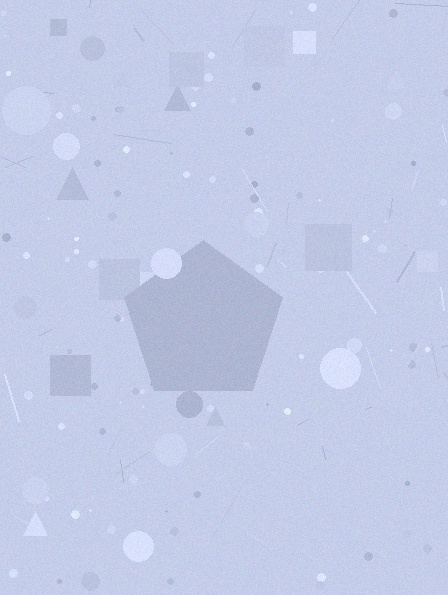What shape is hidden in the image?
A pentagon is hidden in the image.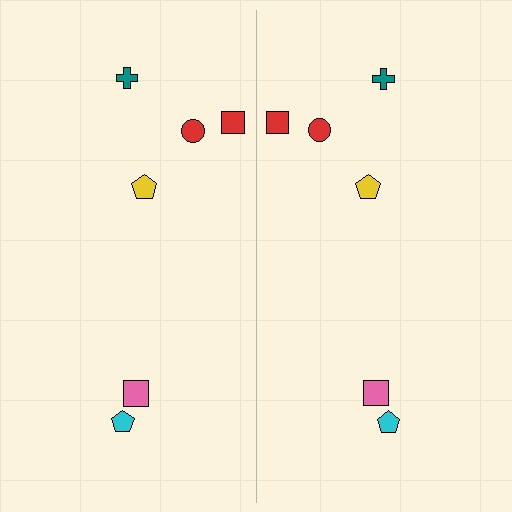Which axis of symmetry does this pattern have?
The pattern has a vertical axis of symmetry running through the center of the image.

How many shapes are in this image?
There are 12 shapes in this image.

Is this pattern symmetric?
Yes, this pattern has bilateral (reflection) symmetry.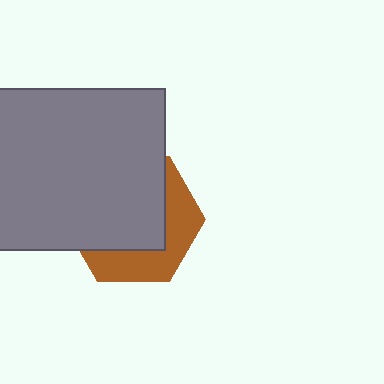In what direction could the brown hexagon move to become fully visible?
The brown hexagon could move toward the lower-right. That would shift it out from behind the gray rectangle entirely.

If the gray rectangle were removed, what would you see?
You would see the complete brown hexagon.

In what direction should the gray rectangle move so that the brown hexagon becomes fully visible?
The gray rectangle should move toward the upper-left. That is the shortest direction to clear the overlap and leave the brown hexagon fully visible.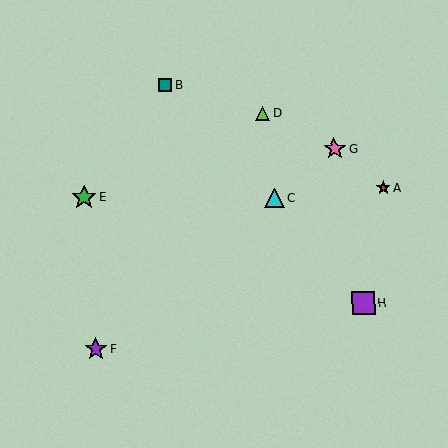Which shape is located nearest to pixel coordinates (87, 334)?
The purple star (labeled F) at (96, 349) is nearest to that location.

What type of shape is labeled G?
Shape G is a pink star.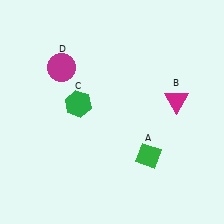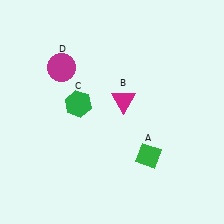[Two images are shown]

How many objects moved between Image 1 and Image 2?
1 object moved between the two images.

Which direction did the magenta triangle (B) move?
The magenta triangle (B) moved left.